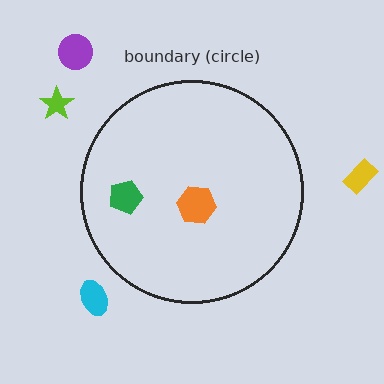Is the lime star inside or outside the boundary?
Outside.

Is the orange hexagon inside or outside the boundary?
Inside.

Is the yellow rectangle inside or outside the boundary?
Outside.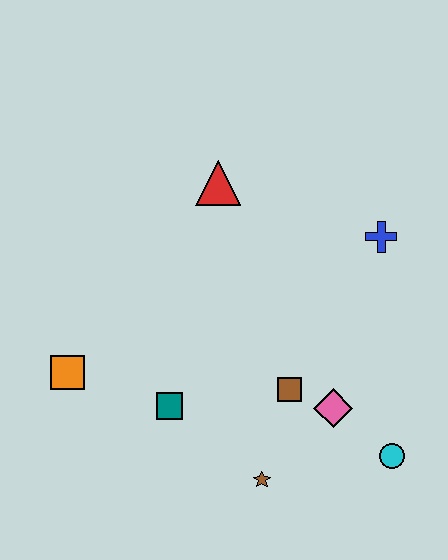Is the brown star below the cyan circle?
Yes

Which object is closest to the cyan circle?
The pink diamond is closest to the cyan circle.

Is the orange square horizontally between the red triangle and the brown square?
No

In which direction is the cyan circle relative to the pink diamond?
The cyan circle is to the right of the pink diamond.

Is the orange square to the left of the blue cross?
Yes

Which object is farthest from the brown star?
The red triangle is farthest from the brown star.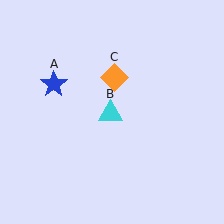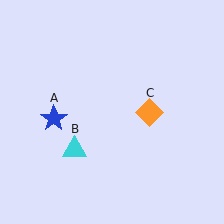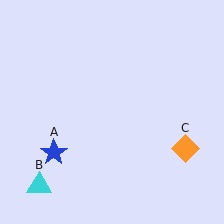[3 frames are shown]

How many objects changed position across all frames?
3 objects changed position: blue star (object A), cyan triangle (object B), orange diamond (object C).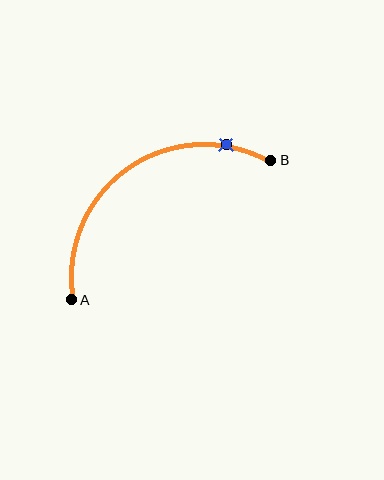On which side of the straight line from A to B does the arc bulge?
The arc bulges above and to the left of the straight line connecting A and B.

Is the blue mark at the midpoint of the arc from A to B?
No. The blue mark lies on the arc but is closer to endpoint B. The arc midpoint would be at the point on the curve equidistant along the arc from both A and B.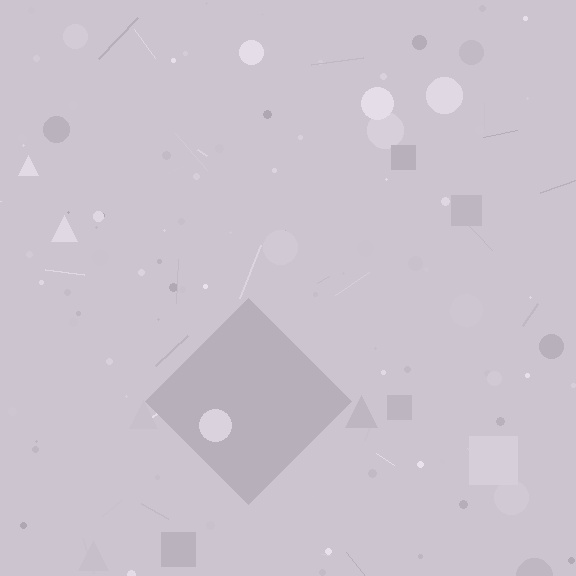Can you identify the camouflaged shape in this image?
The camouflaged shape is a diamond.